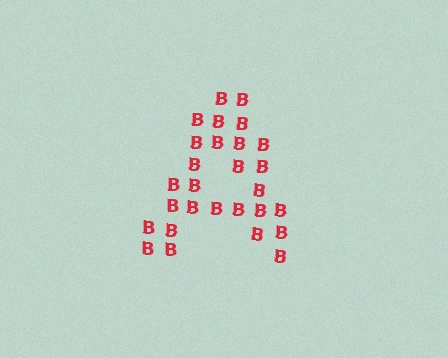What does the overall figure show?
The overall figure shows the letter A.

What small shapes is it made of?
It is made of small letter B's.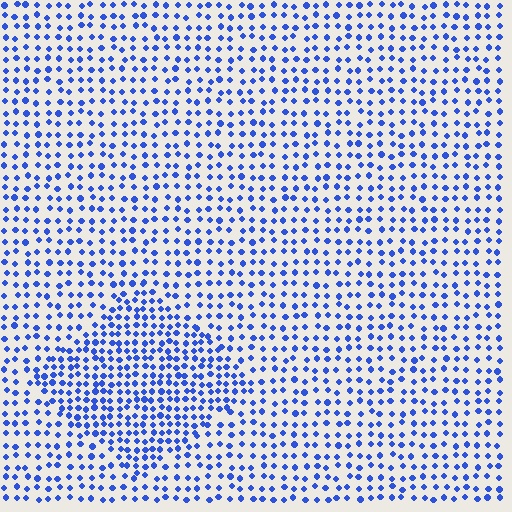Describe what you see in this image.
The image contains small blue elements arranged at two different densities. A diamond-shaped region is visible where the elements are more densely packed than the surrounding area.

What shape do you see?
I see a diamond.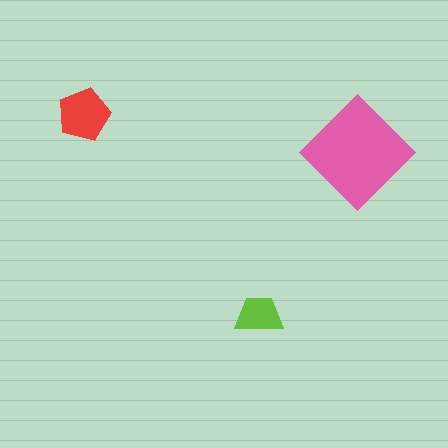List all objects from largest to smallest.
The pink diamond, the red pentagon, the lime trapezoid.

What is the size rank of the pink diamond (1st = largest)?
1st.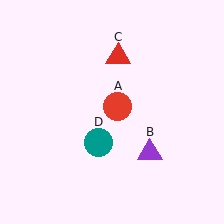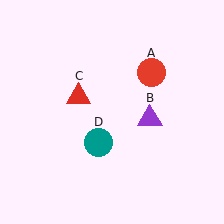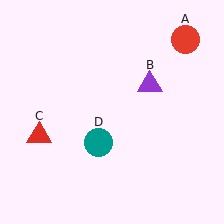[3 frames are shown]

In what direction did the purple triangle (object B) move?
The purple triangle (object B) moved up.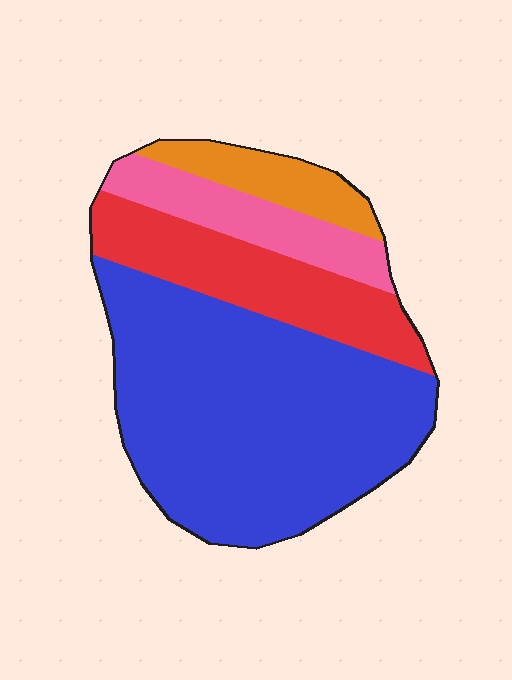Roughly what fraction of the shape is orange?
Orange takes up about one tenth (1/10) of the shape.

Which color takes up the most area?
Blue, at roughly 60%.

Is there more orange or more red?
Red.